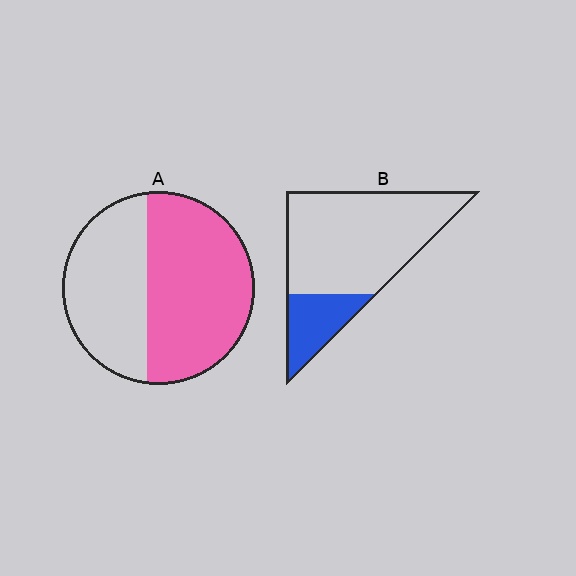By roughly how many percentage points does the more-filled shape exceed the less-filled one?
By roughly 35 percentage points (A over B).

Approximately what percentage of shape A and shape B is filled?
A is approximately 60% and B is approximately 20%.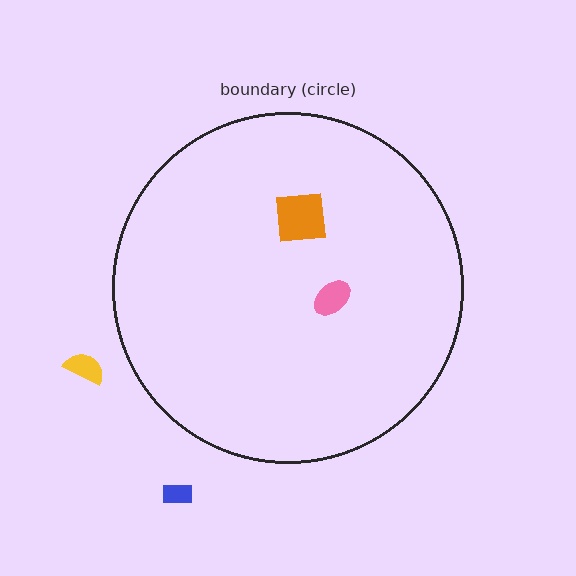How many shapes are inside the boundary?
2 inside, 2 outside.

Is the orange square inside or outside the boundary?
Inside.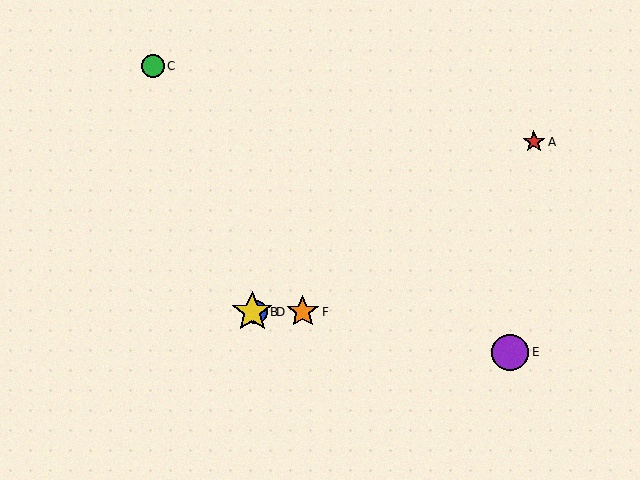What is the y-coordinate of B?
Object B is at y≈312.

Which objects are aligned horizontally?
Objects B, D, F are aligned horizontally.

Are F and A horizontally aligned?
No, F is at y≈312 and A is at y≈142.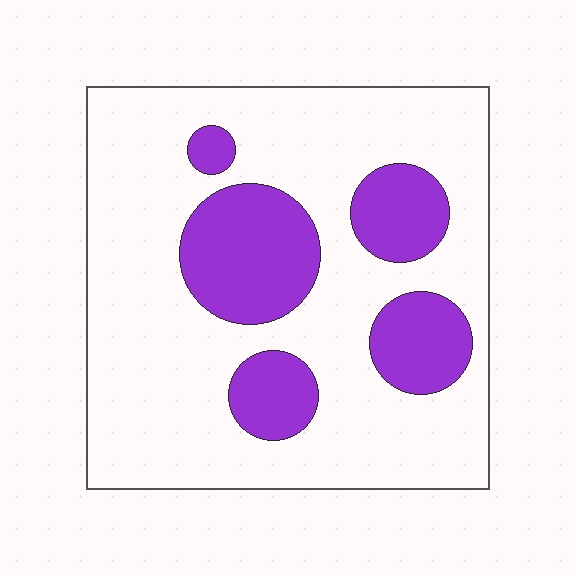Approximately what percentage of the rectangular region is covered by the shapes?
Approximately 25%.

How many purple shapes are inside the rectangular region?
5.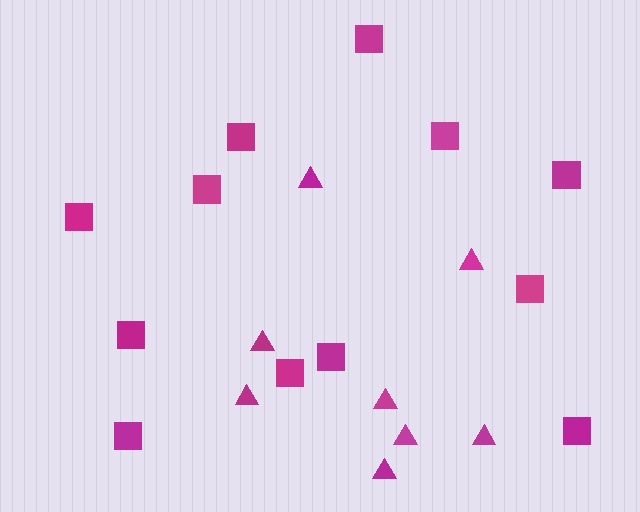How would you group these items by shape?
There are 2 groups: one group of triangles (8) and one group of squares (12).